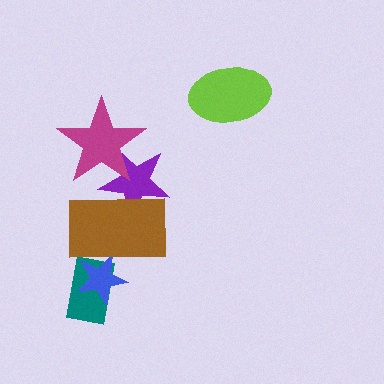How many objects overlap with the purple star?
2 objects overlap with the purple star.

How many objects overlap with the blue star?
2 objects overlap with the blue star.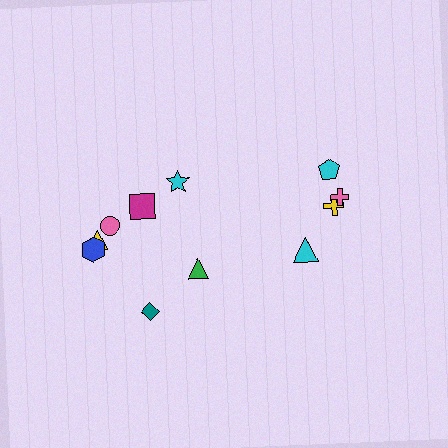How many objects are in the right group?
There are 4 objects.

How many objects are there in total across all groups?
There are 11 objects.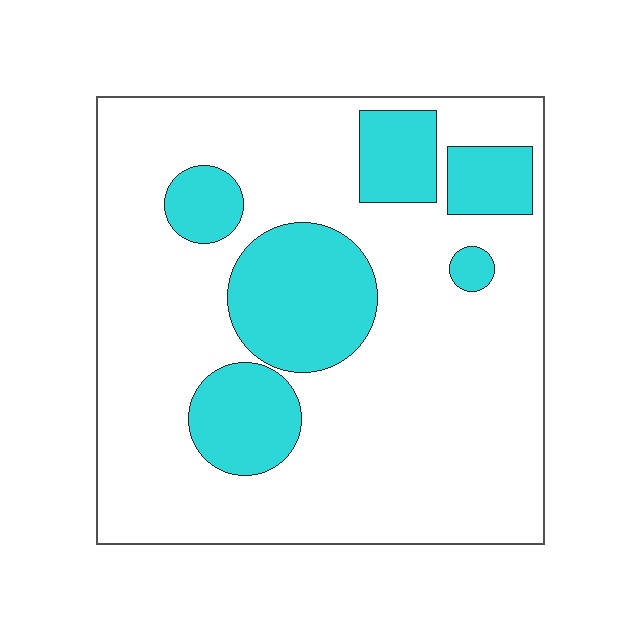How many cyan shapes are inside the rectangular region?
6.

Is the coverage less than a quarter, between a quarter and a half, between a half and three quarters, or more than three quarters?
Less than a quarter.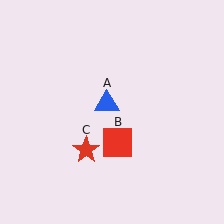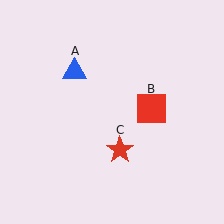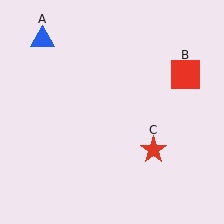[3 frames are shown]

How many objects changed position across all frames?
3 objects changed position: blue triangle (object A), red square (object B), red star (object C).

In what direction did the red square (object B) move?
The red square (object B) moved up and to the right.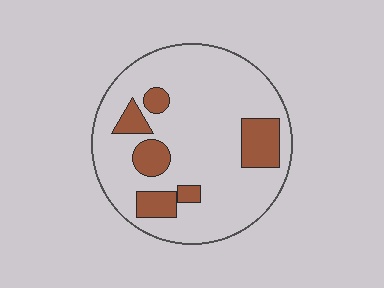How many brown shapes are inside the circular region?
6.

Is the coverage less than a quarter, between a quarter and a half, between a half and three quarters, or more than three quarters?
Less than a quarter.